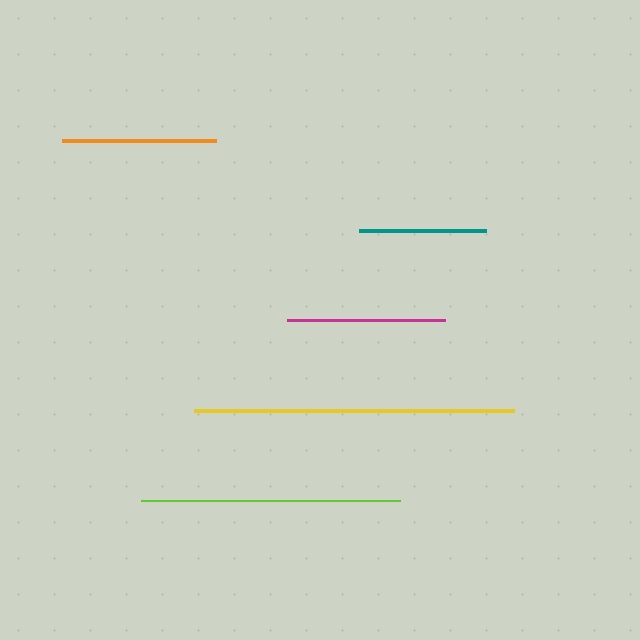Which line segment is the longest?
The yellow line is the longest at approximately 320 pixels.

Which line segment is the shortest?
The teal line is the shortest at approximately 127 pixels.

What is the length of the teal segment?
The teal segment is approximately 127 pixels long.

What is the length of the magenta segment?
The magenta segment is approximately 158 pixels long.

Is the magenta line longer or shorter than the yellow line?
The yellow line is longer than the magenta line.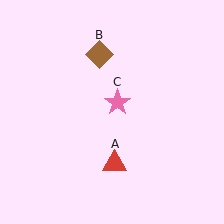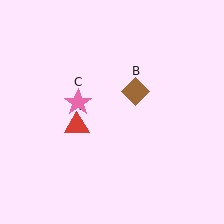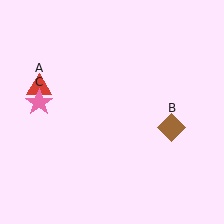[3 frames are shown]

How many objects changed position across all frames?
3 objects changed position: red triangle (object A), brown diamond (object B), pink star (object C).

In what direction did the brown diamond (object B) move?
The brown diamond (object B) moved down and to the right.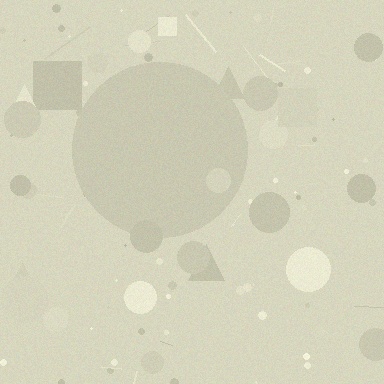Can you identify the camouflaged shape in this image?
The camouflaged shape is a circle.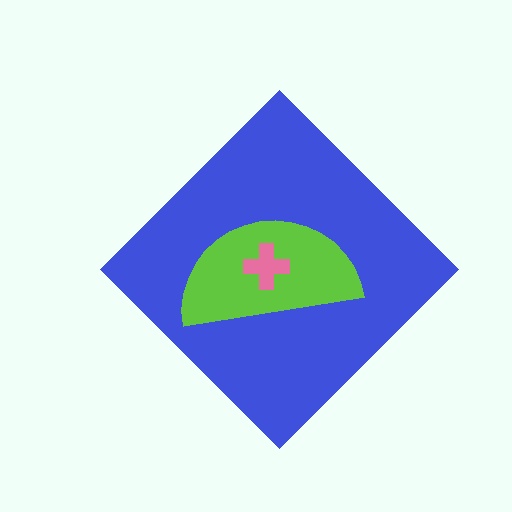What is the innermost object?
The pink cross.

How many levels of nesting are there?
3.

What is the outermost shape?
The blue diamond.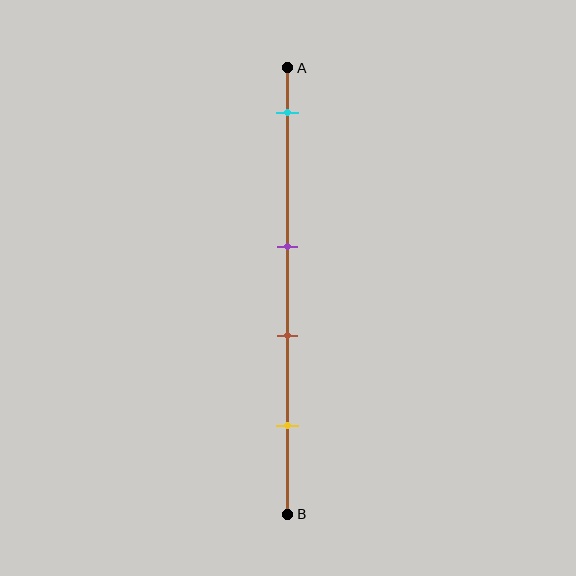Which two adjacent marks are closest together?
The purple and brown marks are the closest adjacent pair.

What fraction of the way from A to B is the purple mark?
The purple mark is approximately 40% (0.4) of the way from A to B.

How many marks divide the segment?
There are 4 marks dividing the segment.